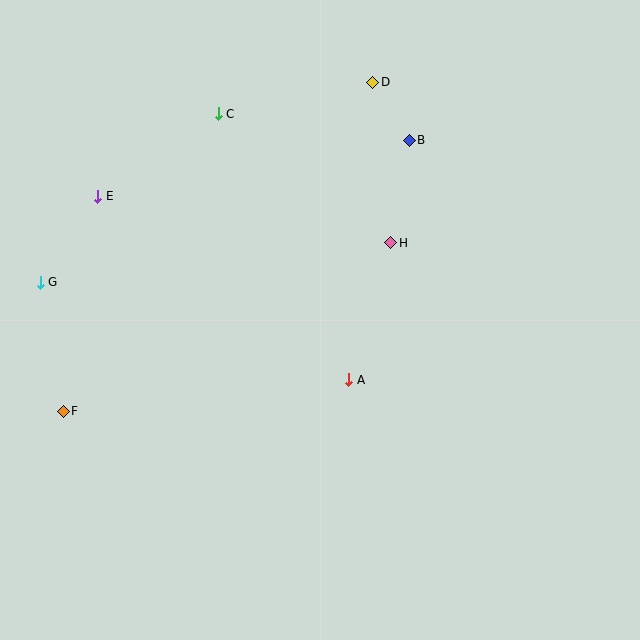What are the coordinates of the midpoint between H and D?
The midpoint between H and D is at (382, 162).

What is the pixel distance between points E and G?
The distance between E and G is 104 pixels.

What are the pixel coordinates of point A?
Point A is at (349, 380).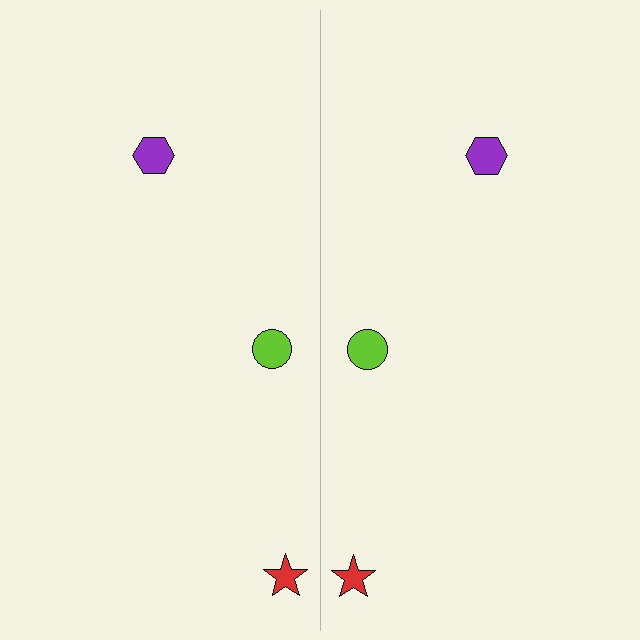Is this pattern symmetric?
Yes, this pattern has bilateral (reflection) symmetry.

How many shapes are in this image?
There are 6 shapes in this image.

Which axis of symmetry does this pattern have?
The pattern has a vertical axis of symmetry running through the center of the image.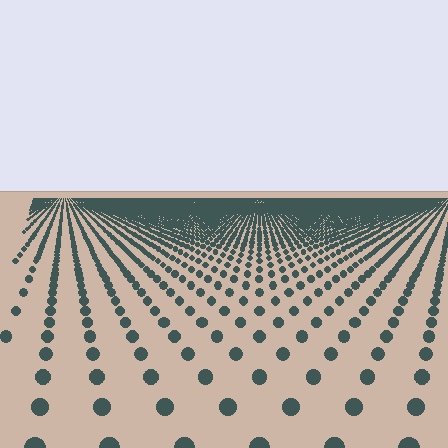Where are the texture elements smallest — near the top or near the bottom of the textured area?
Near the top.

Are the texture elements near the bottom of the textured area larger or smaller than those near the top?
Larger. Near the bottom, elements are closer to the viewer and appear at a bigger on-screen size.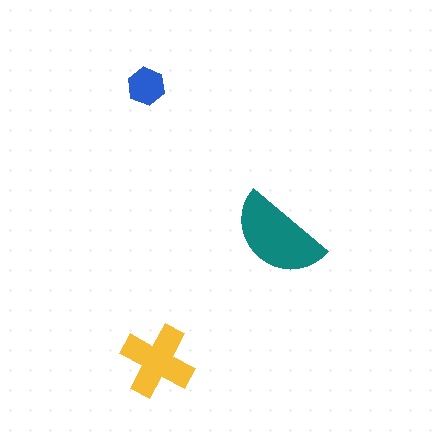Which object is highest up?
The blue hexagon is topmost.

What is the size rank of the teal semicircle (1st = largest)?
1st.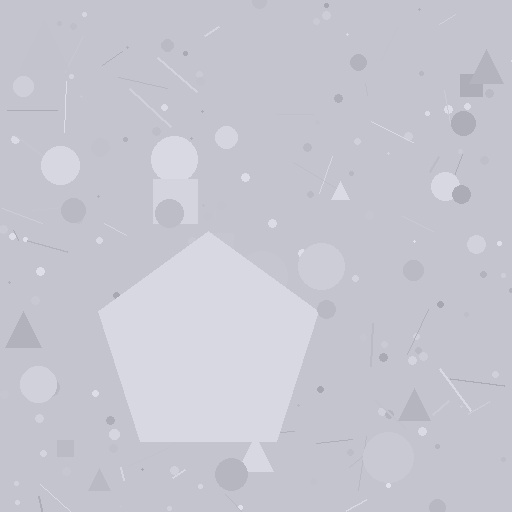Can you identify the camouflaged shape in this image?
The camouflaged shape is a pentagon.